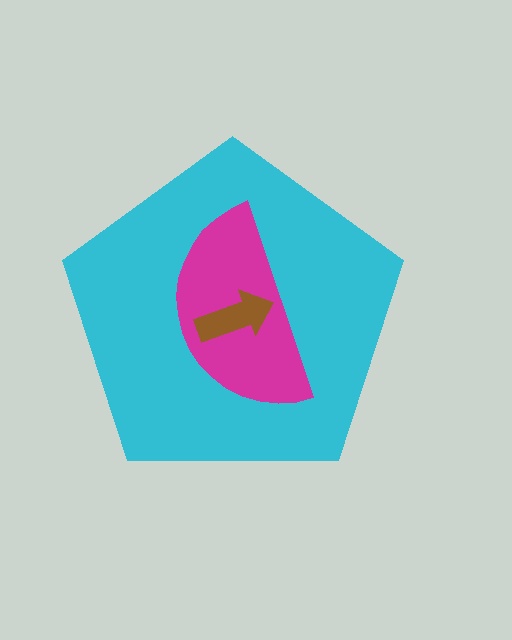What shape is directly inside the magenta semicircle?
The brown arrow.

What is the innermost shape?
The brown arrow.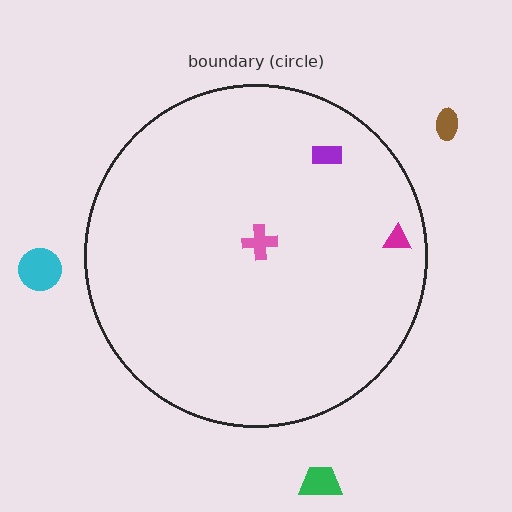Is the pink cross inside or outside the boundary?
Inside.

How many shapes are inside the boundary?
3 inside, 3 outside.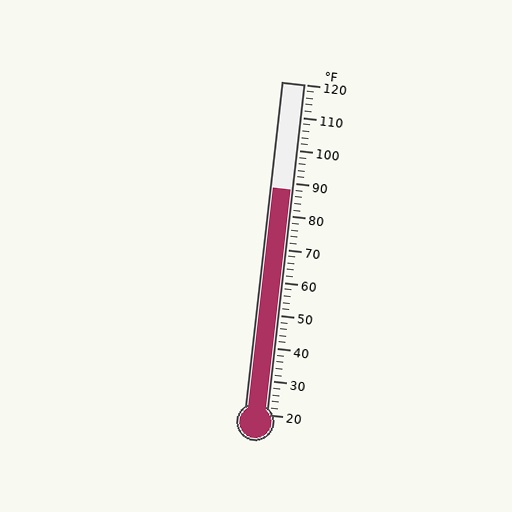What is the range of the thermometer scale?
The thermometer scale ranges from 20°F to 120°F.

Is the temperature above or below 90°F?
The temperature is below 90°F.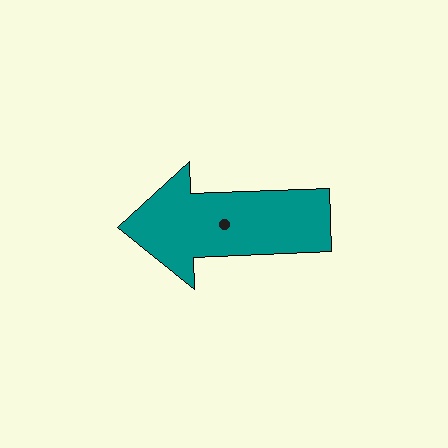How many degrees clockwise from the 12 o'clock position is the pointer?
Approximately 268 degrees.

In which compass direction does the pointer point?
West.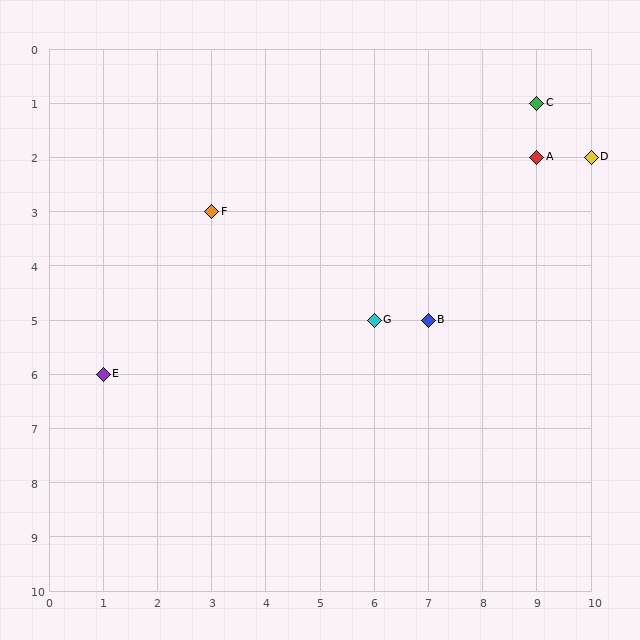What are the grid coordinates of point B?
Point B is at grid coordinates (7, 5).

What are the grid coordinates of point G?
Point G is at grid coordinates (6, 5).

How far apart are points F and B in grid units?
Points F and B are 4 columns and 2 rows apart (about 4.5 grid units diagonally).